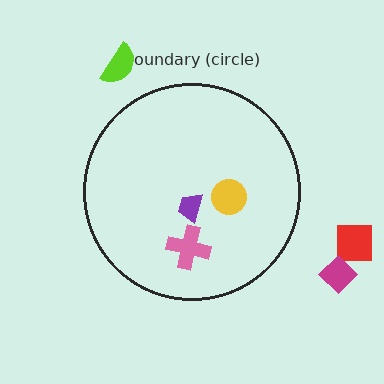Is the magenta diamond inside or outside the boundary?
Outside.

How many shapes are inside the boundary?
3 inside, 3 outside.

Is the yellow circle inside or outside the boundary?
Inside.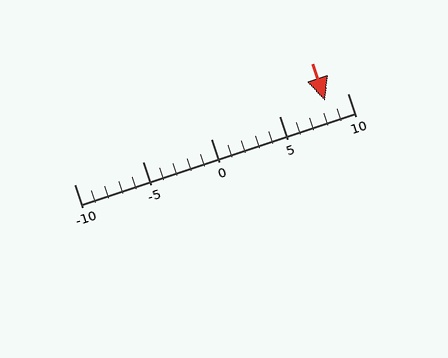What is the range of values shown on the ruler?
The ruler shows values from -10 to 10.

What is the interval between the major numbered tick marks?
The major tick marks are spaced 5 units apart.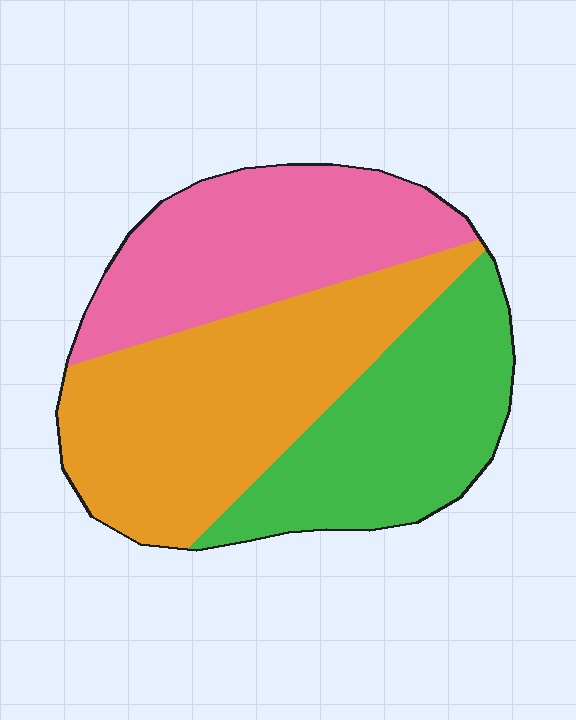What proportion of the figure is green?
Green covers 30% of the figure.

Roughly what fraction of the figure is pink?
Pink takes up between a sixth and a third of the figure.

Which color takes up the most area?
Orange, at roughly 40%.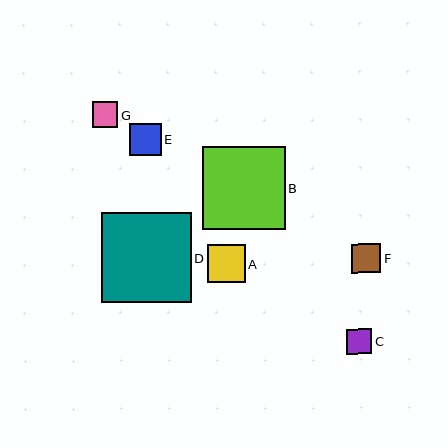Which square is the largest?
Square D is the largest with a size of approximately 90 pixels.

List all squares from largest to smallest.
From largest to smallest: D, B, A, E, F, G, C.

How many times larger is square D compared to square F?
Square D is approximately 3.1 times the size of square F.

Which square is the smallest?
Square C is the smallest with a size of approximately 25 pixels.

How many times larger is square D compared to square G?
Square D is approximately 3.5 times the size of square G.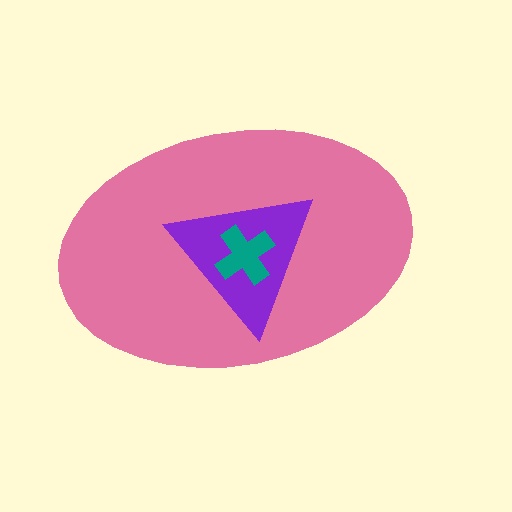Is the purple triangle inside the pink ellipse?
Yes.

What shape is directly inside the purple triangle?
The teal cross.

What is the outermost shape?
The pink ellipse.